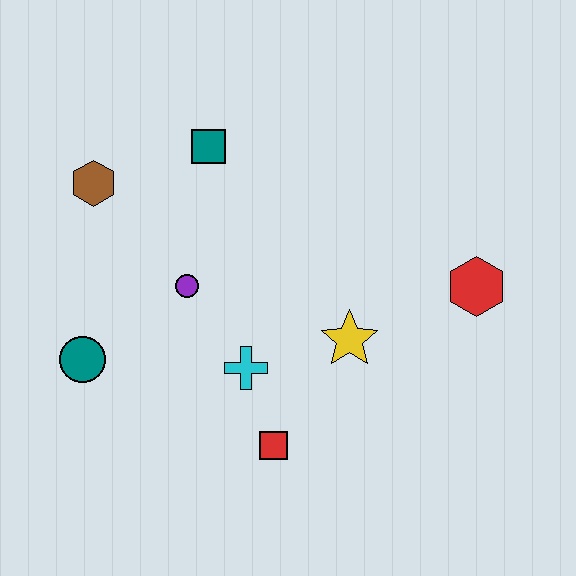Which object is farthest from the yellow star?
The brown hexagon is farthest from the yellow star.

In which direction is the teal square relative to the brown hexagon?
The teal square is to the right of the brown hexagon.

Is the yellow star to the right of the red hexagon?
No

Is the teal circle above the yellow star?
No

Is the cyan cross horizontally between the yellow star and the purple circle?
Yes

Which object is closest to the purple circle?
The cyan cross is closest to the purple circle.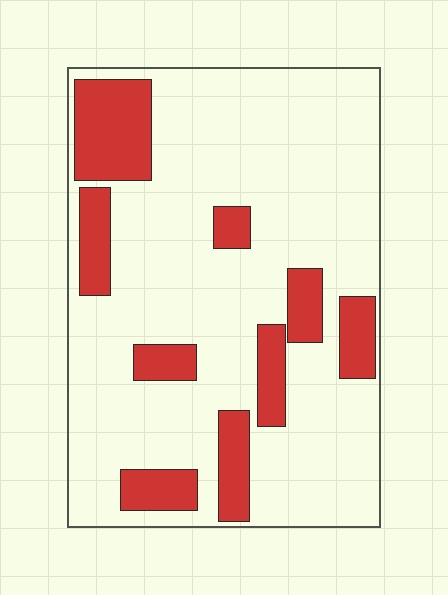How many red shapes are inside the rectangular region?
9.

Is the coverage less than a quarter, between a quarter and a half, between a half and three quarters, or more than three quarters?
Less than a quarter.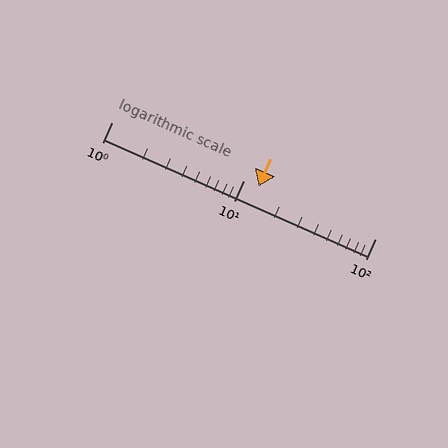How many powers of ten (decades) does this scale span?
The scale spans 2 decades, from 1 to 100.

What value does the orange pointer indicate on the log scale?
The pointer indicates approximately 13.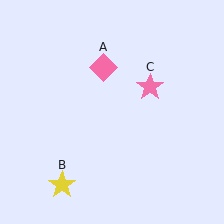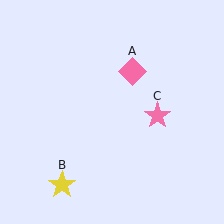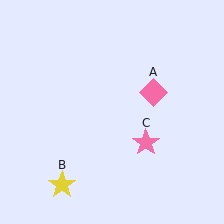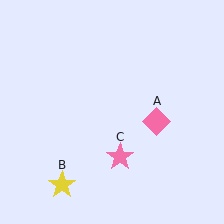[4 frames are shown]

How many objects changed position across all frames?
2 objects changed position: pink diamond (object A), pink star (object C).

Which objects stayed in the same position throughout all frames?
Yellow star (object B) remained stationary.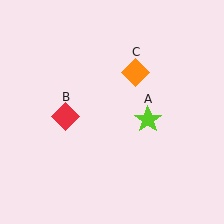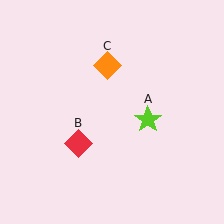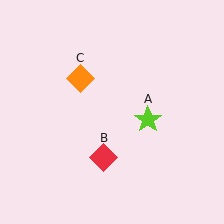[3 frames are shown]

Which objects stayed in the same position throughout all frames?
Lime star (object A) remained stationary.